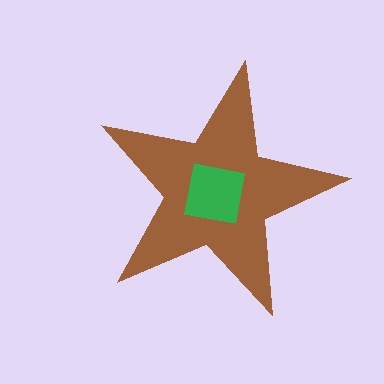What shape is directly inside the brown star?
The green square.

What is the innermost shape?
The green square.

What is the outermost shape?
The brown star.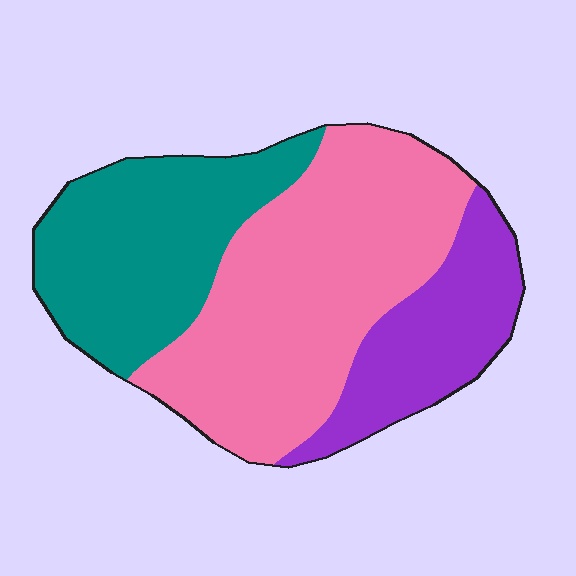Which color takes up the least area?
Purple, at roughly 20%.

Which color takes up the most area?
Pink, at roughly 50%.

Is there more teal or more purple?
Teal.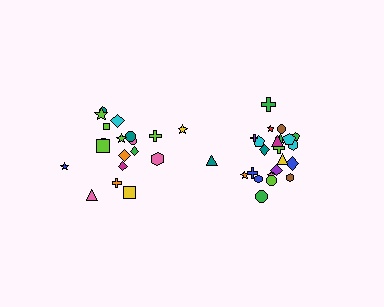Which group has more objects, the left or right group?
The right group.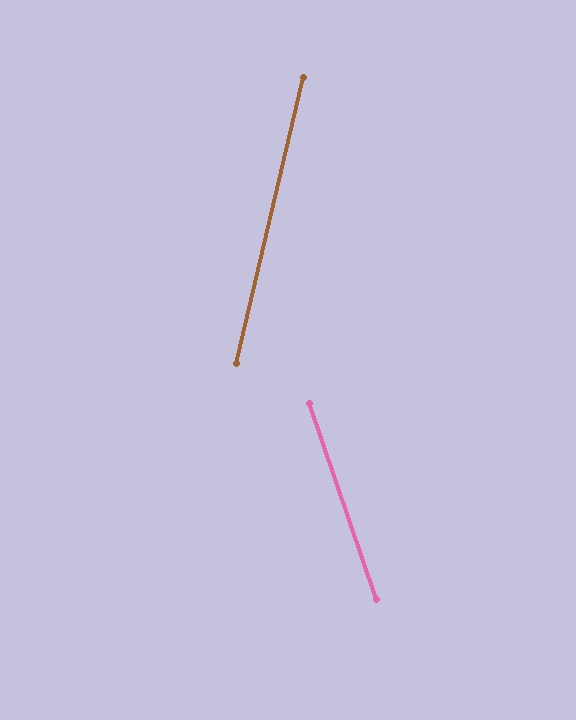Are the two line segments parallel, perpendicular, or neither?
Neither parallel nor perpendicular — they differ by about 32°.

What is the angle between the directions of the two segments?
Approximately 32 degrees.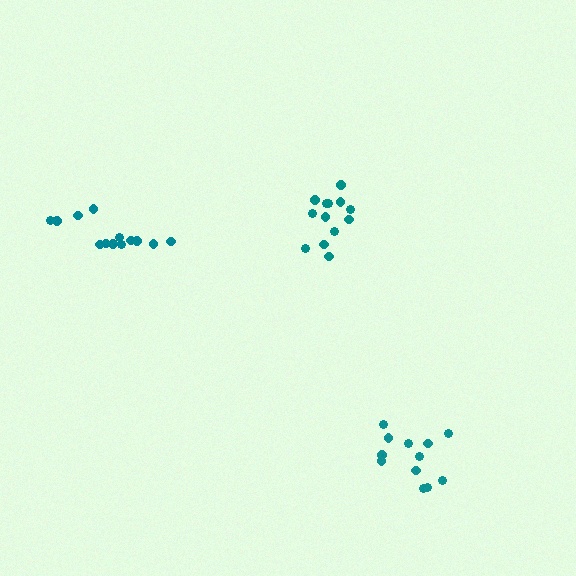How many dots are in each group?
Group 1: 13 dots, Group 2: 13 dots, Group 3: 12 dots (38 total).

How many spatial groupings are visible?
There are 3 spatial groupings.